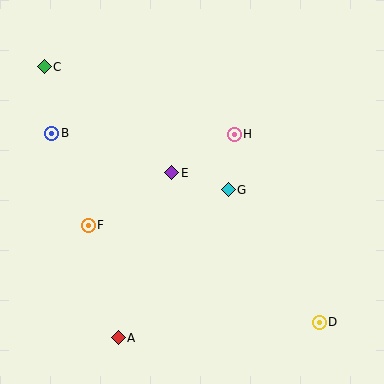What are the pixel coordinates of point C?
Point C is at (44, 67).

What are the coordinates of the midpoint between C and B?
The midpoint between C and B is at (48, 100).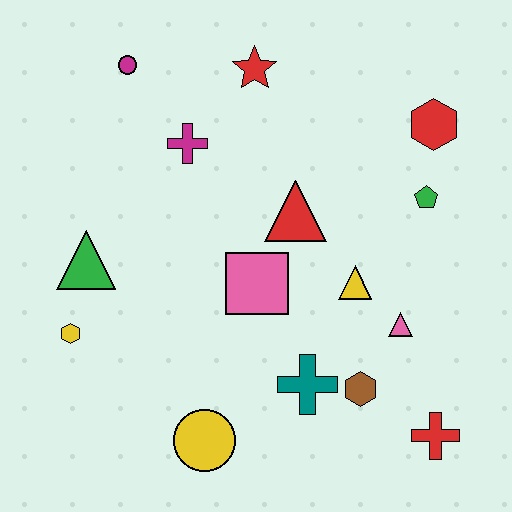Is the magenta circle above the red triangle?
Yes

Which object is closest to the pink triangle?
The yellow triangle is closest to the pink triangle.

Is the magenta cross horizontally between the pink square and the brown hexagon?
No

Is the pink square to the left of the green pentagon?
Yes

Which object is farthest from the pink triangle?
The magenta circle is farthest from the pink triangle.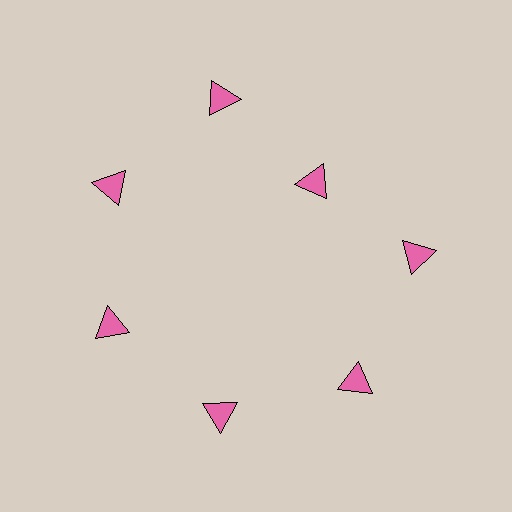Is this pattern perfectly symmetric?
No. The 7 pink triangles are arranged in a ring, but one element near the 1 o'clock position is pulled inward toward the center, breaking the 7-fold rotational symmetry.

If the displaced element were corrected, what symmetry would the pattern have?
It would have 7-fold rotational symmetry — the pattern would map onto itself every 51 degrees.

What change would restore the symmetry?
The symmetry would be restored by moving it outward, back onto the ring so that all 7 triangles sit at equal angles and equal distance from the center.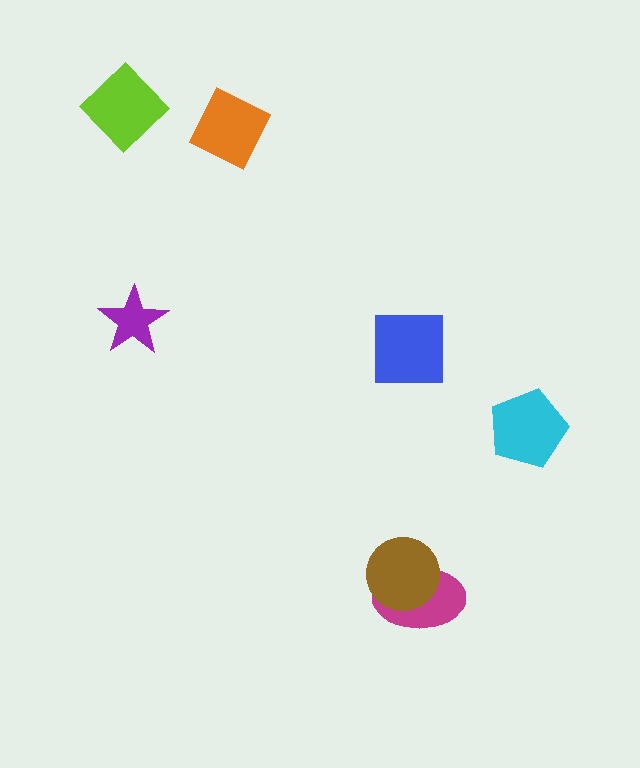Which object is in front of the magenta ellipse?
The brown circle is in front of the magenta ellipse.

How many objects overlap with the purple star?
0 objects overlap with the purple star.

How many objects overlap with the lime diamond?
0 objects overlap with the lime diamond.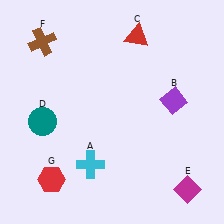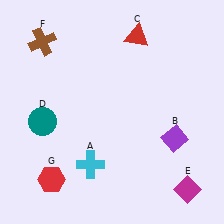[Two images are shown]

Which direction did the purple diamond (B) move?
The purple diamond (B) moved down.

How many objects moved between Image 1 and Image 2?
1 object moved between the two images.